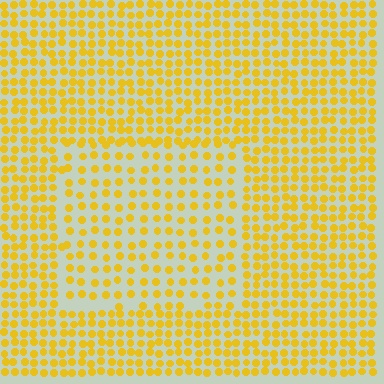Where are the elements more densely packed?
The elements are more densely packed outside the rectangle boundary.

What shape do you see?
I see a rectangle.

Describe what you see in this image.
The image contains small yellow elements arranged at two different densities. A rectangle-shaped region is visible where the elements are less densely packed than the surrounding area.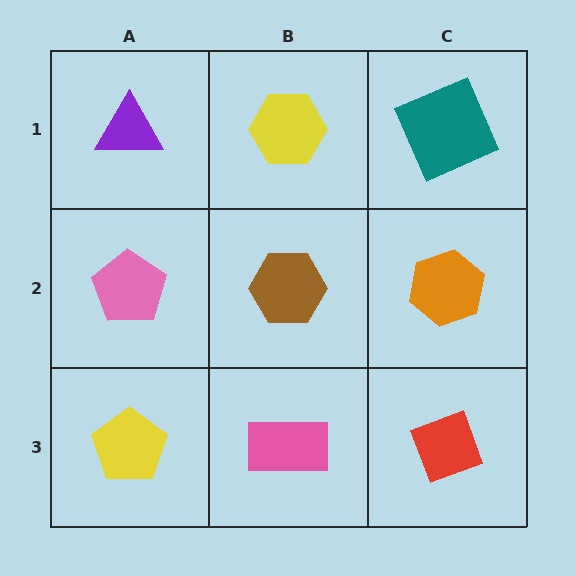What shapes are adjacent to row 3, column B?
A brown hexagon (row 2, column B), a yellow pentagon (row 3, column A), a red diamond (row 3, column C).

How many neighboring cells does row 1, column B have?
3.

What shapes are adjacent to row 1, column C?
An orange hexagon (row 2, column C), a yellow hexagon (row 1, column B).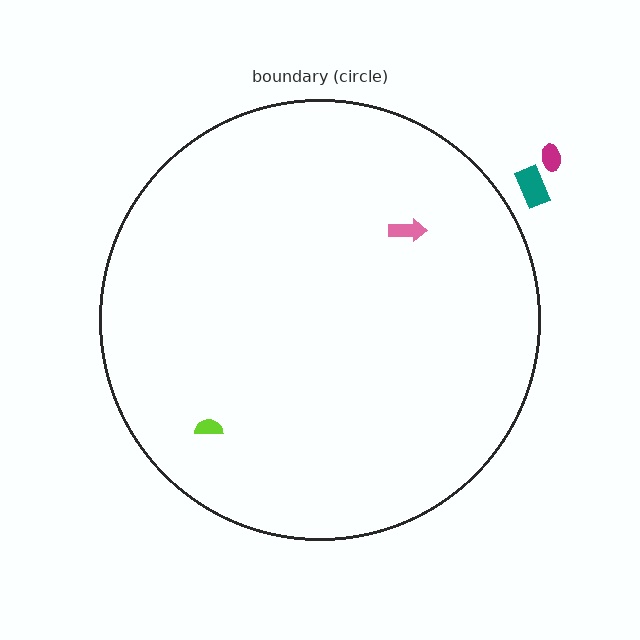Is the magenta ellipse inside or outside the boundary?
Outside.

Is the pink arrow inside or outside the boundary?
Inside.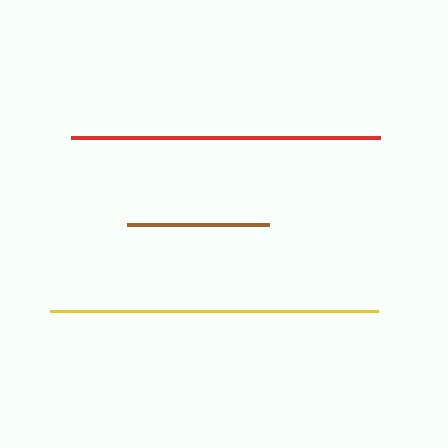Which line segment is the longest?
The yellow line is the longest at approximately 328 pixels.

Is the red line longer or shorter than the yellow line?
The yellow line is longer than the red line.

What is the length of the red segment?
The red segment is approximately 309 pixels long.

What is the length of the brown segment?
The brown segment is approximately 142 pixels long.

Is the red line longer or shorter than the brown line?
The red line is longer than the brown line.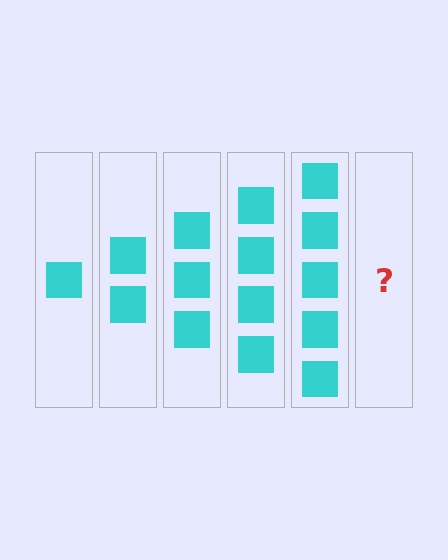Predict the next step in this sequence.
The next step is 6 squares.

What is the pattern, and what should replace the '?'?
The pattern is that each step adds one more square. The '?' should be 6 squares.